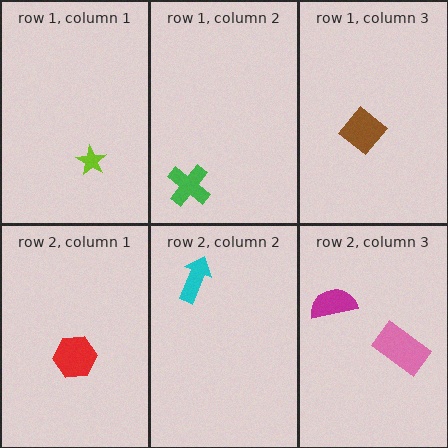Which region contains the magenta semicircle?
The row 2, column 3 region.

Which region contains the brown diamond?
The row 1, column 3 region.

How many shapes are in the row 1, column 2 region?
1.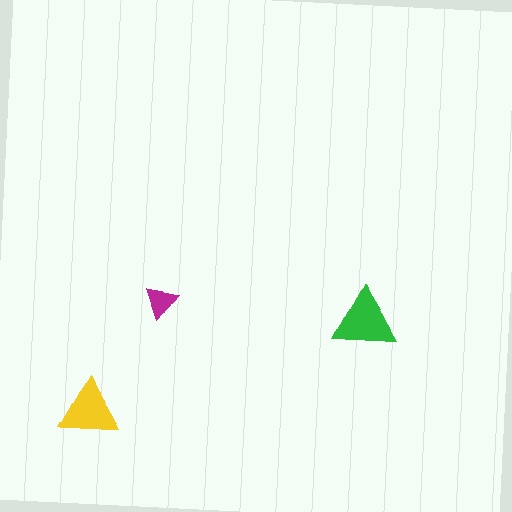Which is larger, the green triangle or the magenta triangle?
The green one.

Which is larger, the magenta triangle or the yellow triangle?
The yellow one.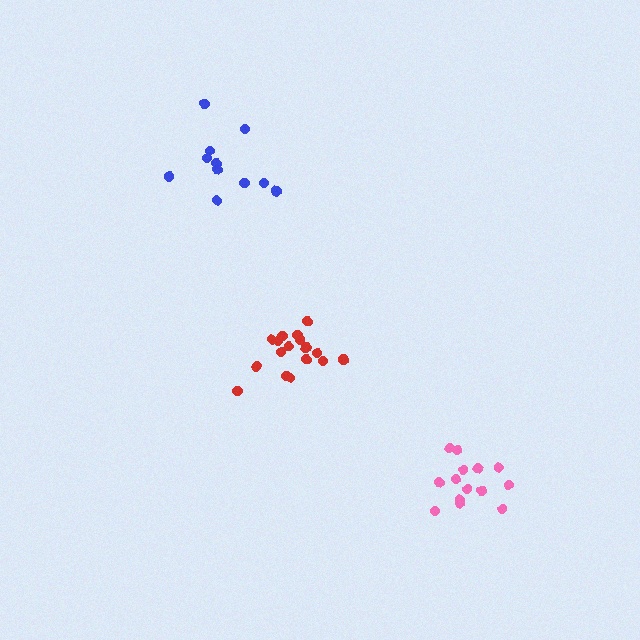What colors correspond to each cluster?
The clusters are colored: blue, pink, red.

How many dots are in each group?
Group 1: 12 dots, Group 2: 14 dots, Group 3: 17 dots (43 total).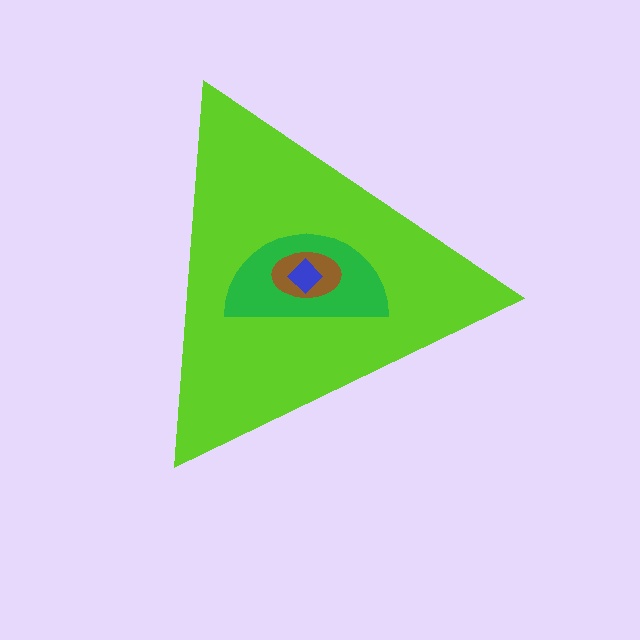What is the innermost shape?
The blue diamond.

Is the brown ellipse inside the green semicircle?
Yes.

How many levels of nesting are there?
4.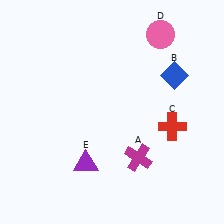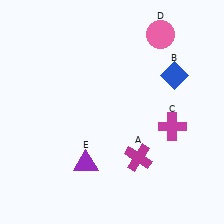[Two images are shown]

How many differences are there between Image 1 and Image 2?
There is 1 difference between the two images.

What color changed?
The cross (C) changed from red in Image 1 to magenta in Image 2.